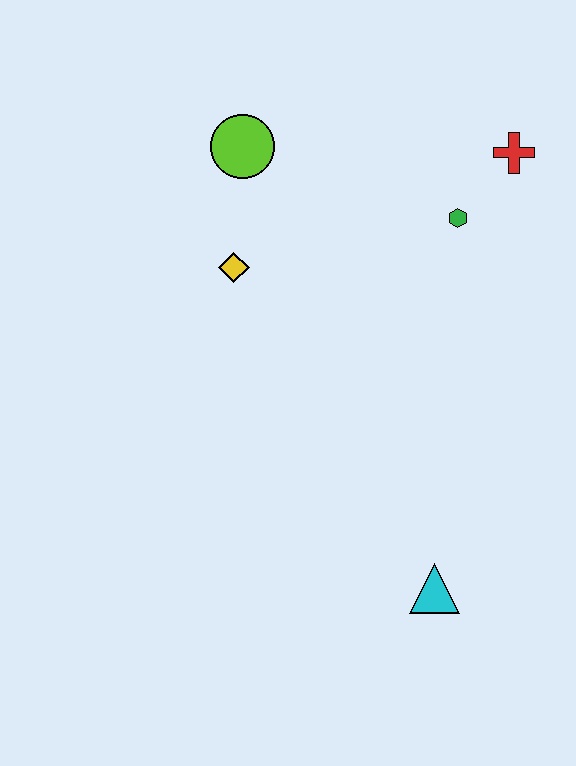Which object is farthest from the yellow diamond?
The cyan triangle is farthest from the yellow diamond.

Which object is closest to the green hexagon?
The red cross is closest to the green hexagon.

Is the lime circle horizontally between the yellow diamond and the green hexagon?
Yes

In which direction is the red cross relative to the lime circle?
The red cross is to the right of the lime circle.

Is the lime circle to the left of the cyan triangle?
Yes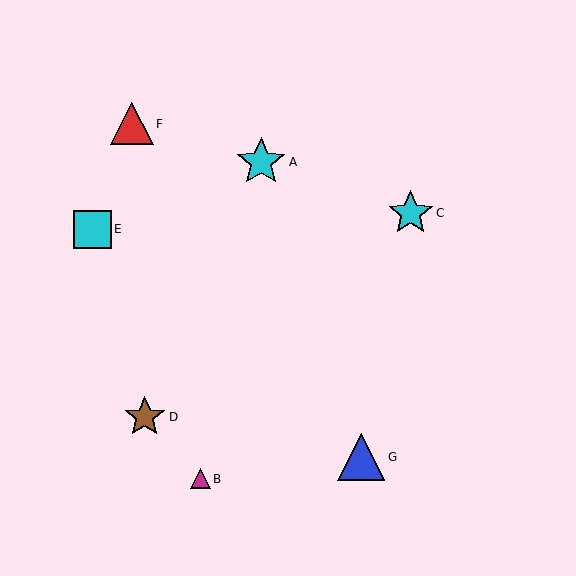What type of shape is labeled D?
Shape D is a brown star.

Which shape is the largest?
The cyan star (labeled A) is the largest.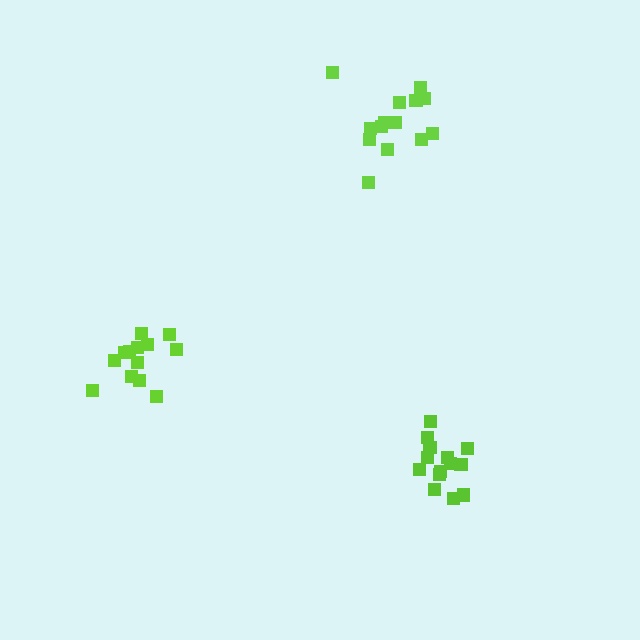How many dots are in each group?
Group 1: 13 dots, Group 2: 14 dots, Group 3: 15 dots (42 total).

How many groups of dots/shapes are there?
There are 3 groups.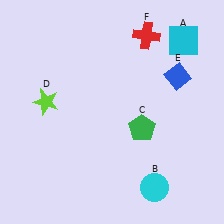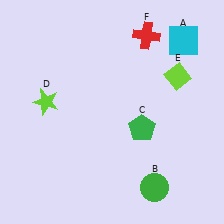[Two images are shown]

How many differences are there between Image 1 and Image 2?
There are 2 differences between the two images.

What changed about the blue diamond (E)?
In Image 1, E is blue. In Image 2, it changed to lime.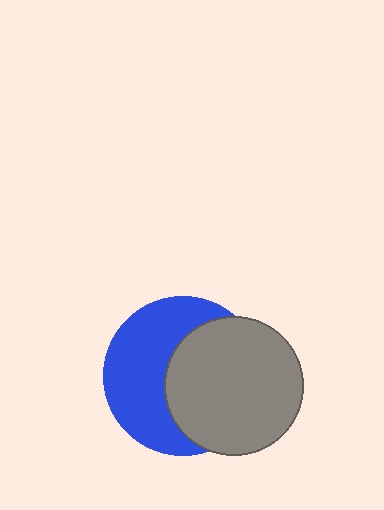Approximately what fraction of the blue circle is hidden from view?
Roughly 50% of the blue circle is hidden behind the gray circle.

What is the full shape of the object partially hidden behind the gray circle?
The partially hidden object is a blue circle.